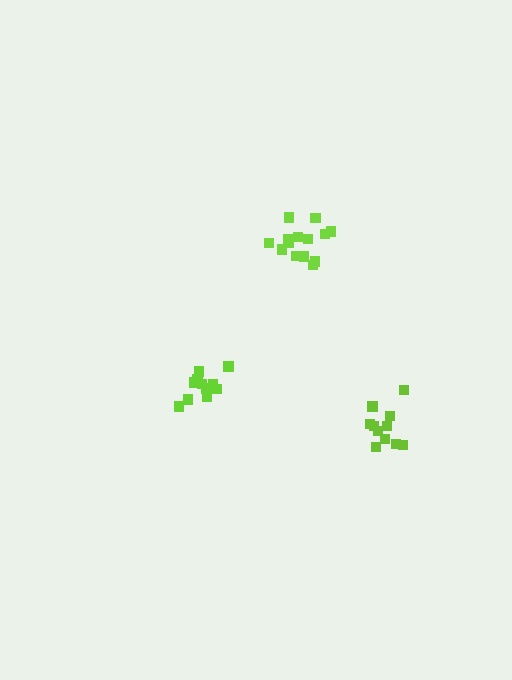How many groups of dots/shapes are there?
There are 3 groups.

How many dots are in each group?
Group 1: 11 dots, Group 2: 11 dots, Group 3: 15 dots (37 total).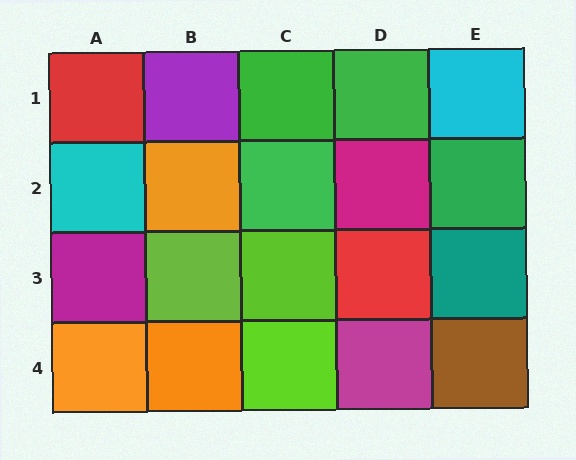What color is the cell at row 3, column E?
Teal.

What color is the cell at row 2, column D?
Magenta.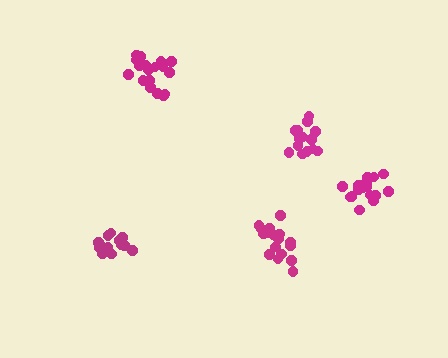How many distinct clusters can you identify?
There are 5 distinct clusters.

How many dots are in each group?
Group 1: 13 dots, Group 2: 17 dots, Group 3: 17 dots, Group 4: 18 dots, Group 5: 17 dots (82 total).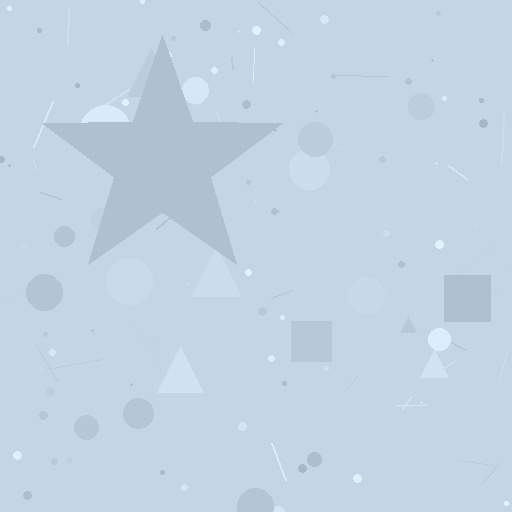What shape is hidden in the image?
A star is hidden in the image.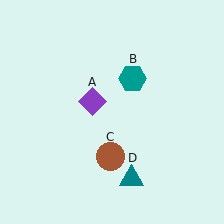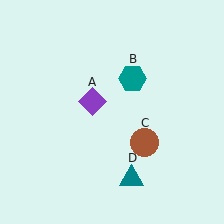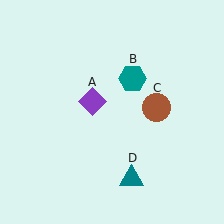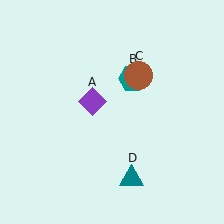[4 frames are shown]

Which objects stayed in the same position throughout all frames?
Purple diamond (object A) and teal hexagon (object B) and teal triangle (object D) remained stationary.